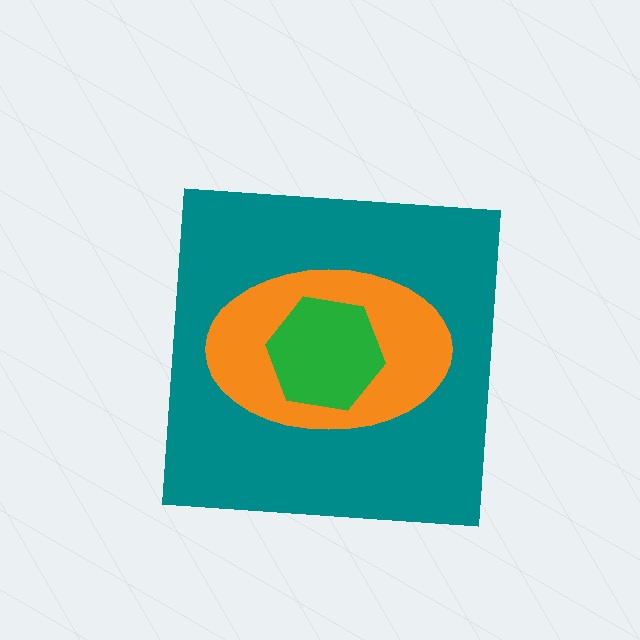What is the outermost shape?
The teal square.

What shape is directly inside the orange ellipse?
The green hexagon.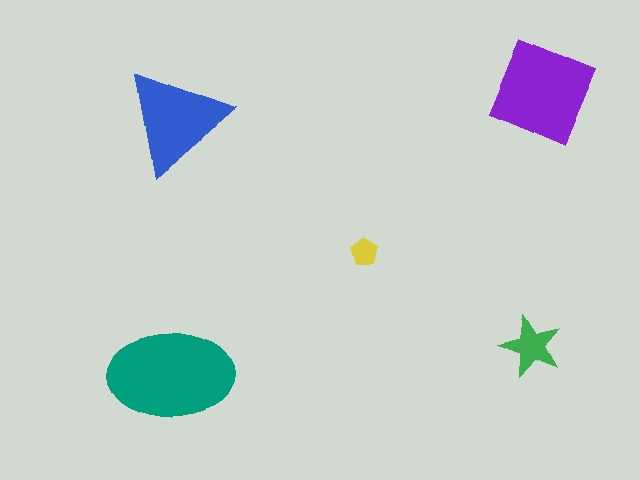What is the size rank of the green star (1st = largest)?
4th.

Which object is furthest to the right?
The purple diamond is rightmost.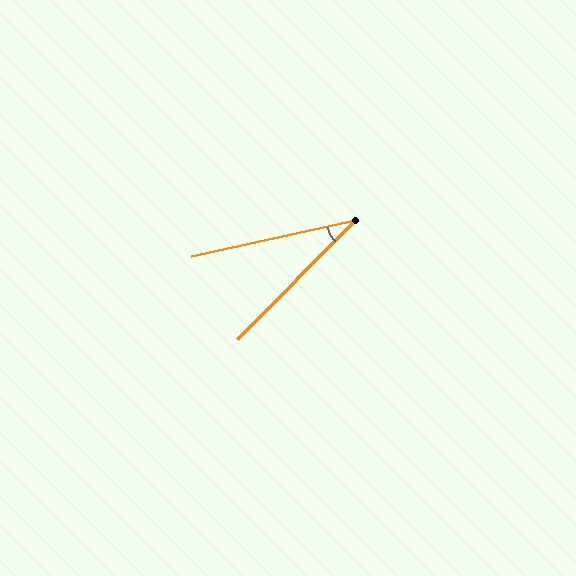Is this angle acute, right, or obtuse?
It is acute.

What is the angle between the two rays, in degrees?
Approximately 33 degrees.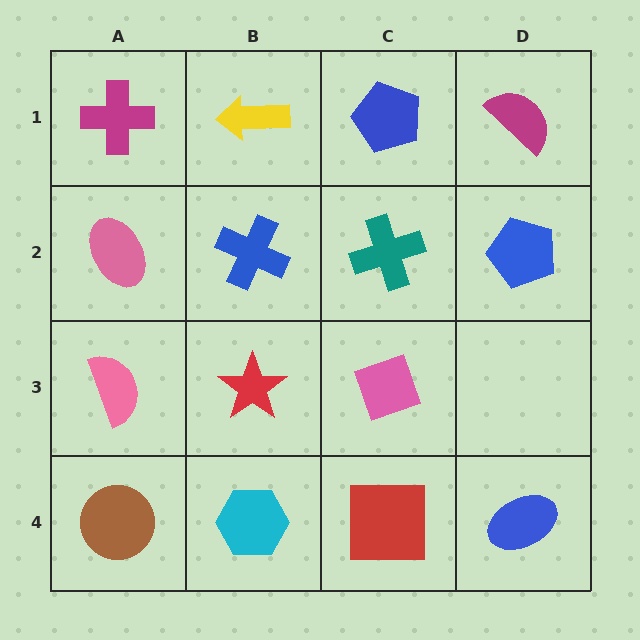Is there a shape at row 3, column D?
No, that cell is empty.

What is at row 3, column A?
A pink semicircle.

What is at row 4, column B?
A cyan hexagon.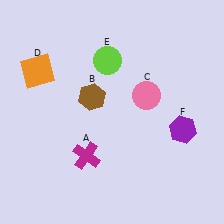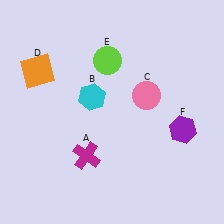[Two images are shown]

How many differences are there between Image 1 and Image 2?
There is 1 difference between the two images.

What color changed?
The hexagon (B) changed from brown in Image 1 to cyan in Image 2.